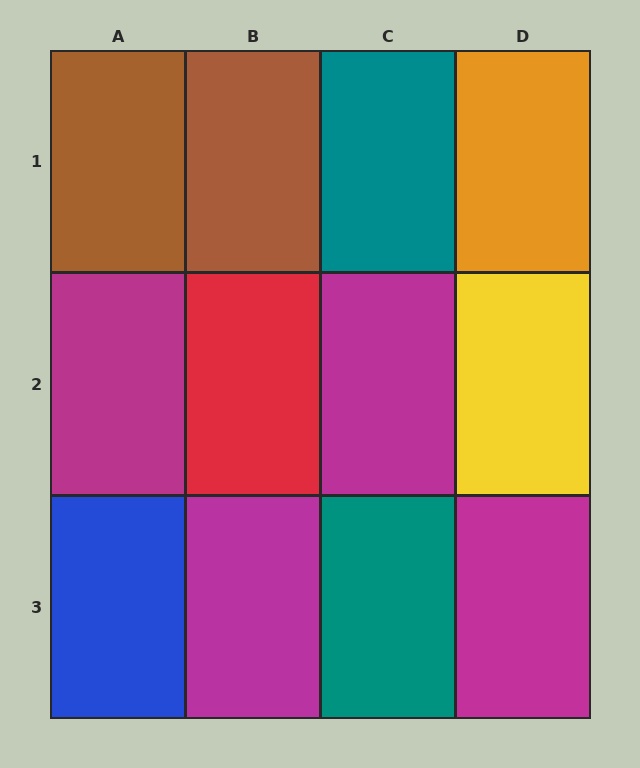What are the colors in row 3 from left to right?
Blue, magenta, teal, magenta.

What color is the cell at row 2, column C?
Magenta.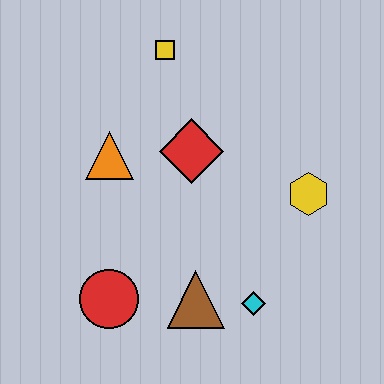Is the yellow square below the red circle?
No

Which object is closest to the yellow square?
The red diamond is closest to the yellow square.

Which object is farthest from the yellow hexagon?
The red circle is farthest from the yellow hexagon.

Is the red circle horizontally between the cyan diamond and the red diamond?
No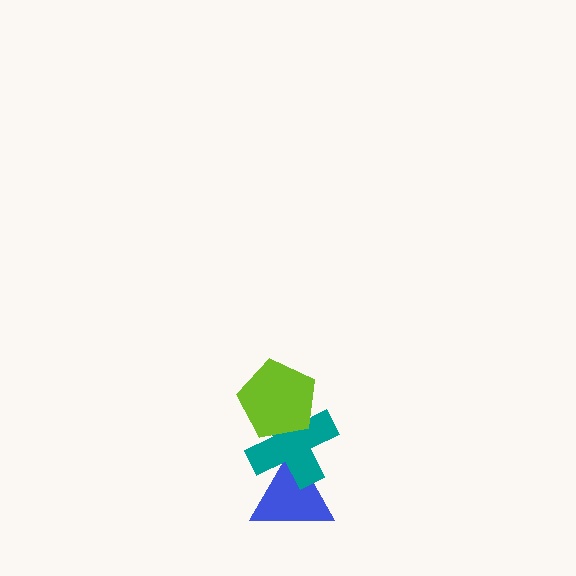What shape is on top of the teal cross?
The lime pentagon is on top of the teal cross.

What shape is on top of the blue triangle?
The teal cross is on top of the blue triangle.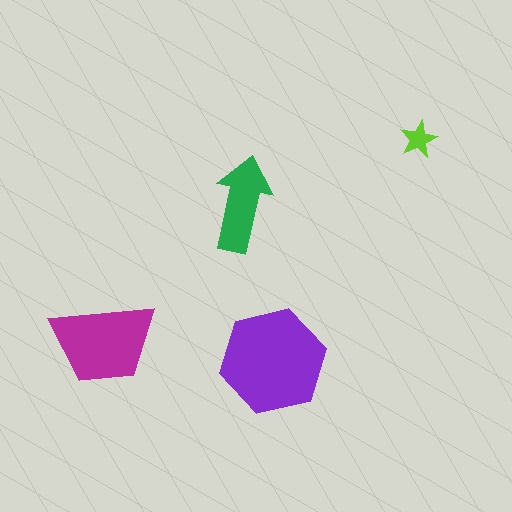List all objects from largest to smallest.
The purple hexagon, the magenta trapezoid, the green arrow, the lime star.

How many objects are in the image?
There are 4 objects in the image.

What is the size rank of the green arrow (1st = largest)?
3rd.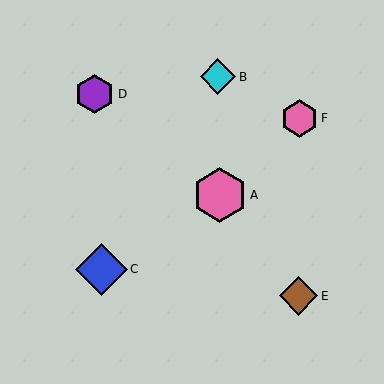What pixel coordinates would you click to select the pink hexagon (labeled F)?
Click at (299, 118) to select the pink hexagon F.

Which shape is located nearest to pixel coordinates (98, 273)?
The blue diamond (labeled C) at (101, 269) is nearest to that location.